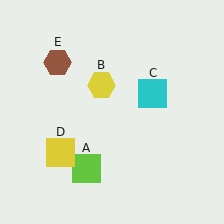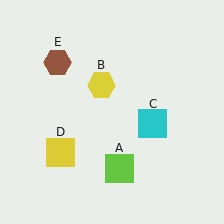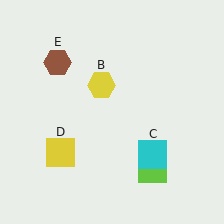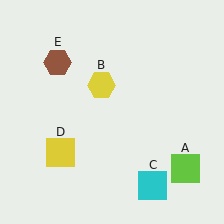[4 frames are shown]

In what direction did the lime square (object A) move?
The lime square (object A) moved right.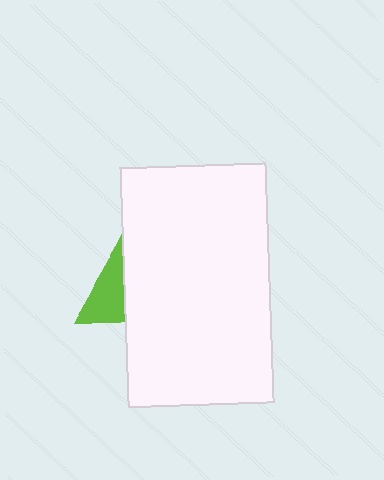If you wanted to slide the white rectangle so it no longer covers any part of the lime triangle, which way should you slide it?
Slide it right — that is the most direct way to separate the two shapes.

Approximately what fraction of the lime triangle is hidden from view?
Roughly 64% of the lime triangle is hidden behind the white rectangle.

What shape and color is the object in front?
The object in front is a white rectangle.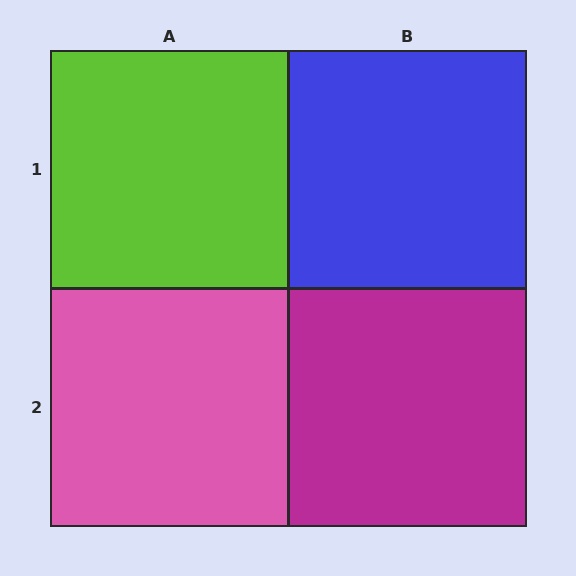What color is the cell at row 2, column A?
Pink.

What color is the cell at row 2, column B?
Magenta.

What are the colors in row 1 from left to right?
Lime, blue.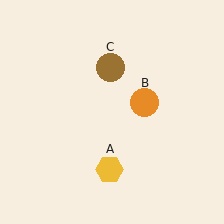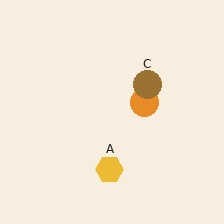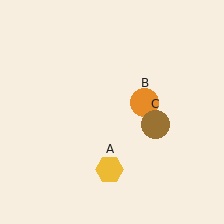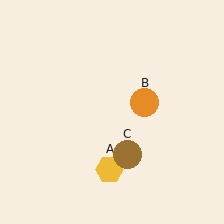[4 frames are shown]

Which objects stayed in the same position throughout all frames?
Yellow hexagon (object A) and orange circle (object B) remained stationary.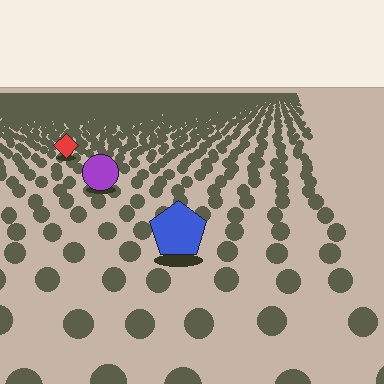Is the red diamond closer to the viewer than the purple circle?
No. The purple circle is closer — you can tell from the texture gradient: the ground texture is coarser near it.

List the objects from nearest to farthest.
From nearest to farthest: the blue pentagon, the purple circle, the red diamond.